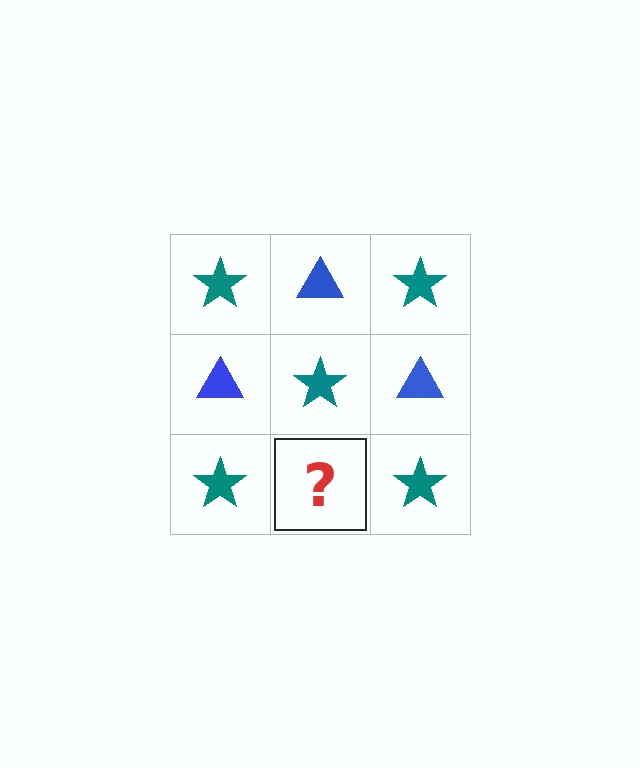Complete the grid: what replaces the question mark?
The question mark should be replaced with a blue triangle.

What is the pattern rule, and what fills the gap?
The rule is that it alternates teal star and blue triangle in a checkerboard pattern. The gap should be filled with a blue triangle.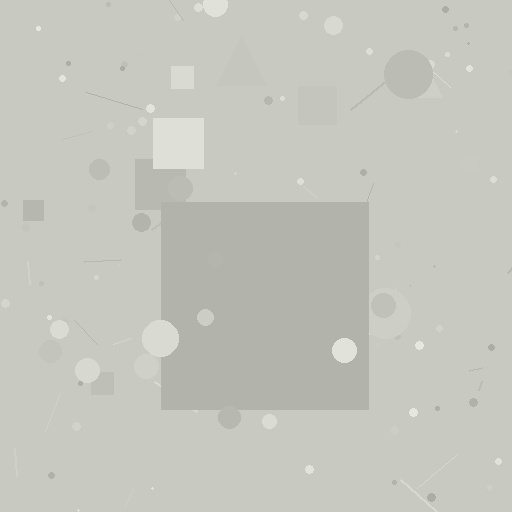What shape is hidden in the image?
A square is hidden in the image.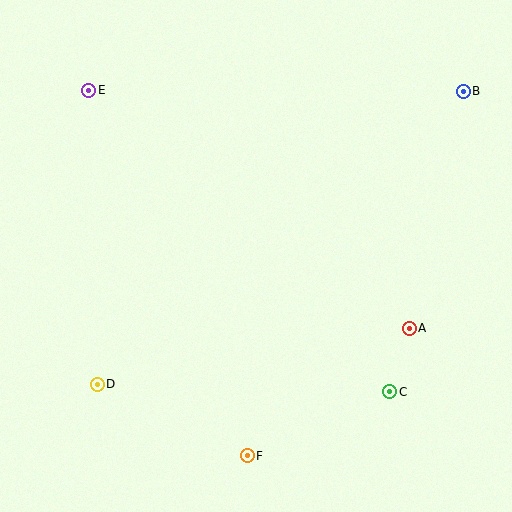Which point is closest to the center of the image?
Point A at (409, 328) is closest to the center.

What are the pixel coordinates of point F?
Point F is at (247, 456).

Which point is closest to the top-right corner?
Point B is closest to the top-right corner.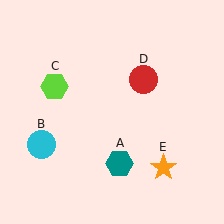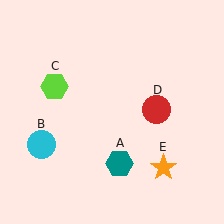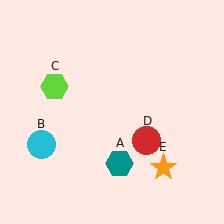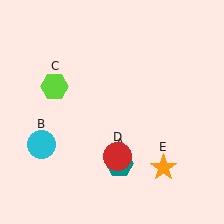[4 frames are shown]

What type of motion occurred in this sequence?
The red circle (object D) rotated clockwise around the center of the scene.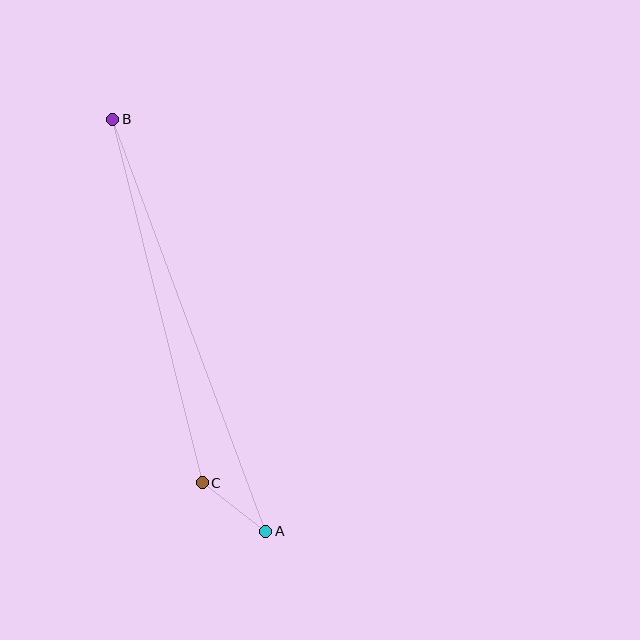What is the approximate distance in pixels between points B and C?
The distance between B and C is approximately 374 pixels.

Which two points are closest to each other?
Points A and C are closest to each other.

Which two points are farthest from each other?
Points A and B are farthest from each other.